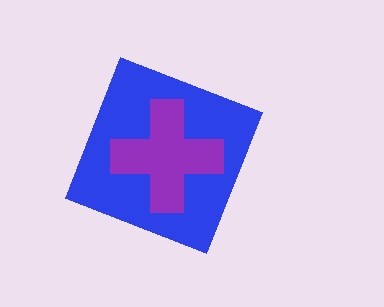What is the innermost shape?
The purple cross.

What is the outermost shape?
The blue diamond.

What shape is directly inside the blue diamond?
The purple cross.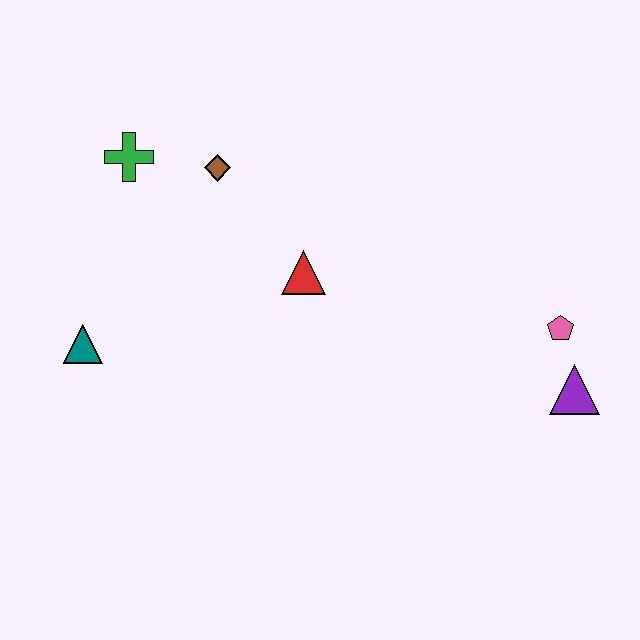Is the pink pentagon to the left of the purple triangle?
Yes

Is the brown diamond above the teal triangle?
Yes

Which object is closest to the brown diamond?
The green cross is closest to the brown diamond.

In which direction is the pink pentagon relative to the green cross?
The pink pentagon is to the right of the green cross.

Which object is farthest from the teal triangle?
The purple triangle is farthest from the teal triangle.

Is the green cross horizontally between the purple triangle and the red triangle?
No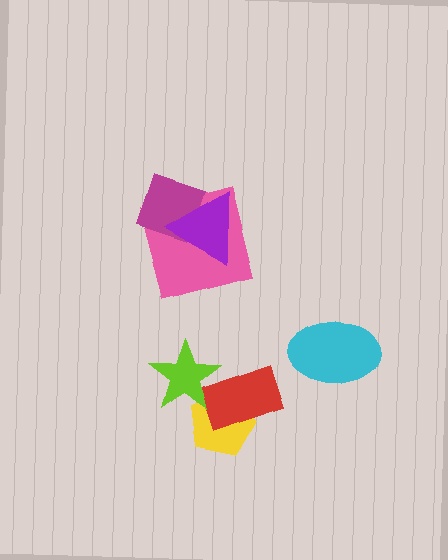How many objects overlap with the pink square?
2 objects overlap with the pink square.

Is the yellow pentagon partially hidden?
Yes, it is partially covered by another shape.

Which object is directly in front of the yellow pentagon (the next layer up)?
The red rectangle is directly in front of the yellow pentagon.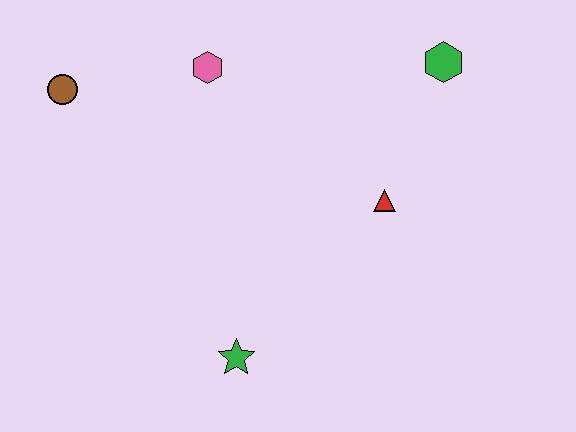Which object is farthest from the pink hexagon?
The green star is farthest from the pink hexagon.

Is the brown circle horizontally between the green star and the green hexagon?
No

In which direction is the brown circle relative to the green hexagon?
The brown circle is to the left of the green hexagon.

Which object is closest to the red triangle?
The green hexagon is closest to the red triangle.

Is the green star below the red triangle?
Yes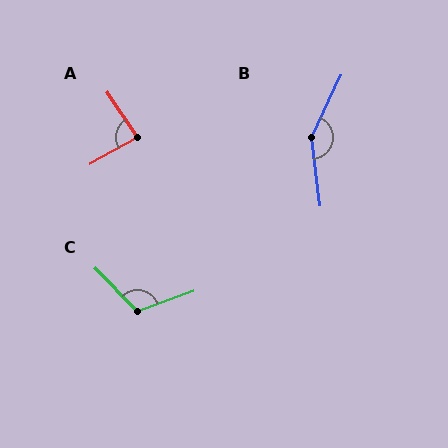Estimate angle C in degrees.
Approximately 115 degrees.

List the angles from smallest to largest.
A (85°), C (115°), B (148°).